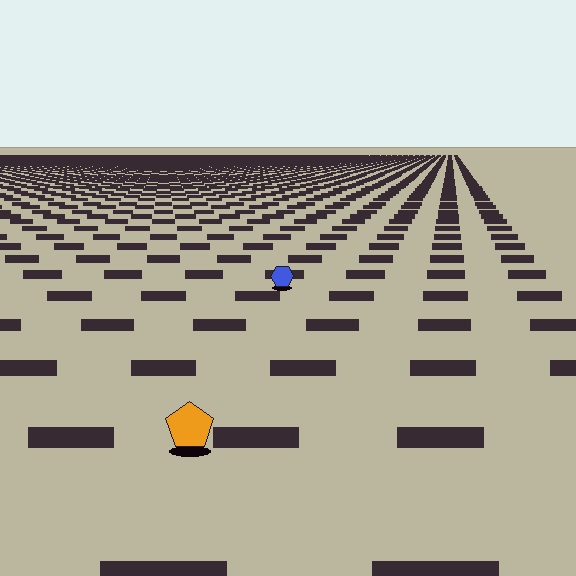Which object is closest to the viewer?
The orange pentagon is closest. The texture marks near it are larger and more spread out.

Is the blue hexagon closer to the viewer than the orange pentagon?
No. The orange pentagon is closer — you can tell from the texture gradient: the ground texture is coarser near it.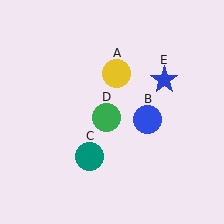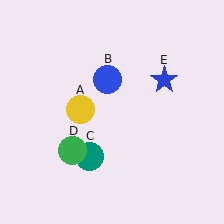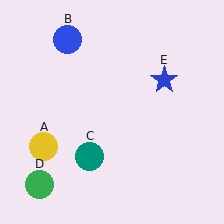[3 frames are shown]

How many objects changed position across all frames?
3 objects changed position: yellow circle (object A), blue circle (object B), green circle (object D).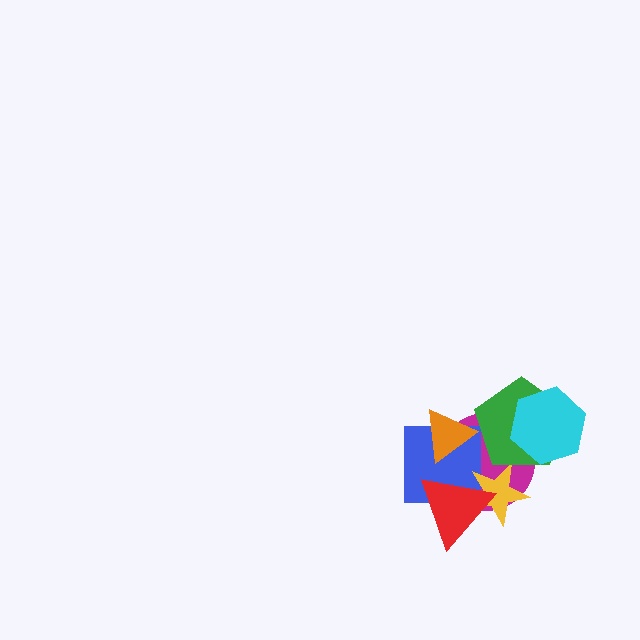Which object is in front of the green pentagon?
The cyan hexagon is in front of the green pentagon.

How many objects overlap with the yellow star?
4 objects overlap with the yellow star.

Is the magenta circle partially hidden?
Yes, it is partially covered by another shape.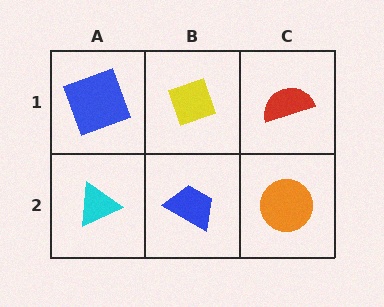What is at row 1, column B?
A yellow diamond.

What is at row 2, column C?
An orange circle.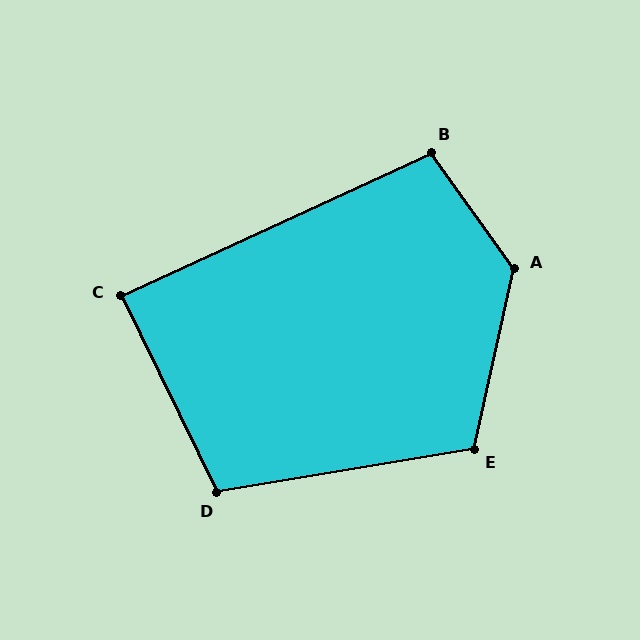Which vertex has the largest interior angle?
A, at approximately 132 degrees.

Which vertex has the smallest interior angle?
C, at approximately 89 degrees.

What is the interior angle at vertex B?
Approximately 101 degrees (obtuse).